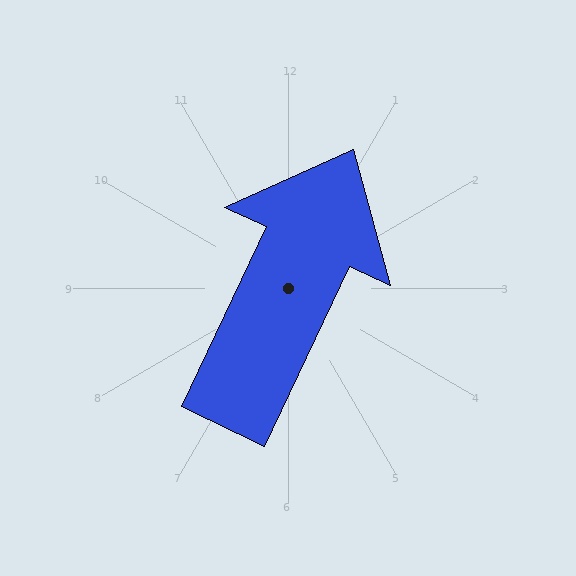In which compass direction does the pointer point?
Northeast.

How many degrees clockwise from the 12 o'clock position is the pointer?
Approximately 25 degrees.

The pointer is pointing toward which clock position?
Roughly 1 o'clock.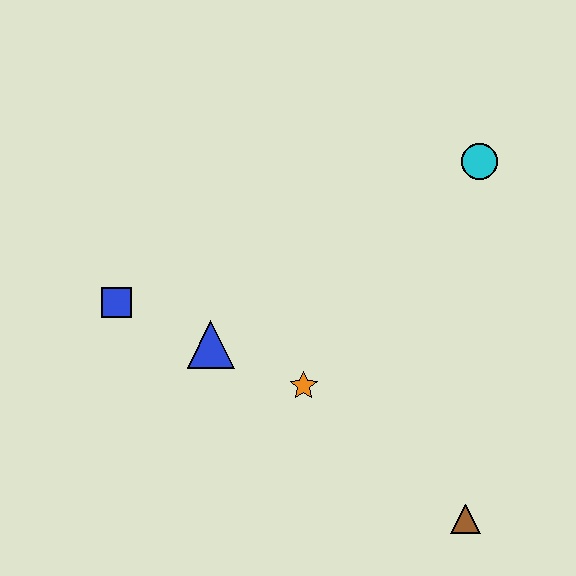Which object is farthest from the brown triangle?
The blue square is farthest from the brown triangle.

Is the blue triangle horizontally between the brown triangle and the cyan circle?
No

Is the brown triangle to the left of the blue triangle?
No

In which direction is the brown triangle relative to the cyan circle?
The brown triangle is below the cyan circle.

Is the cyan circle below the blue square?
No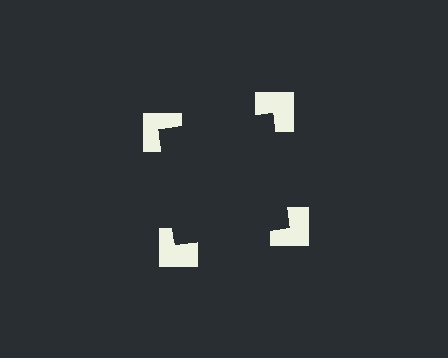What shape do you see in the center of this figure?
An illusory square — its edges are inferred from the aligned wedge cuts in the notched squares, not physically drawn.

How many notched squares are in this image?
There are 4 — one at each vertex of the illusory square.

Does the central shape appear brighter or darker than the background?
It typically appears slightly darker than the background, even though no actual brightness change is drawn.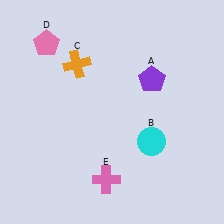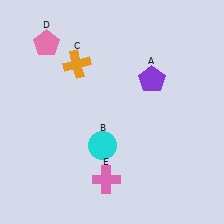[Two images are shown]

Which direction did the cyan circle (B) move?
The cyan circle (B) moved left.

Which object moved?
The cyan circle (B) moved left.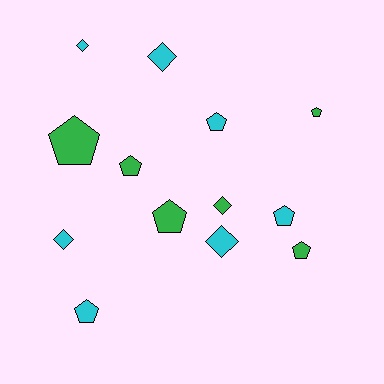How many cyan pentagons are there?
There are 3 cyan pentagons.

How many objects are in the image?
There are 13 objects.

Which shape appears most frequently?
Pentagon, with 8 objects.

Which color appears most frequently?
Cyan, with 7 objects.